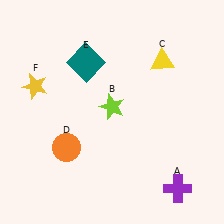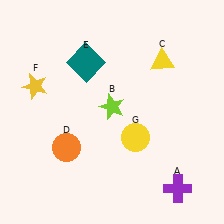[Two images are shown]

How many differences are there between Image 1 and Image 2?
There is 1 difference between the two images.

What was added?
A yellow circle (G) was added in Image 2.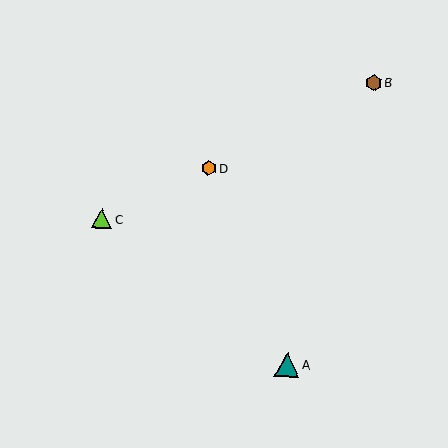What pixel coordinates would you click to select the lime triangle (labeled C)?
Click at (102, 219) to select the lime triangle C.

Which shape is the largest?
The teal triangle (labeled A) is the largest.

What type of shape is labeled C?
Shape C is a lime triangle.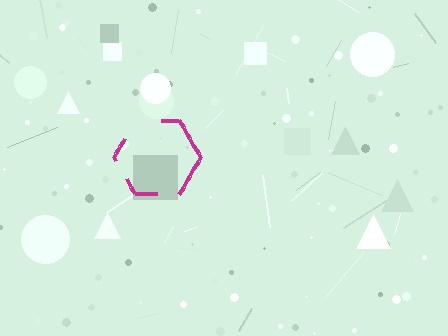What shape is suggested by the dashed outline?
The dashed outline suggests a hexagon.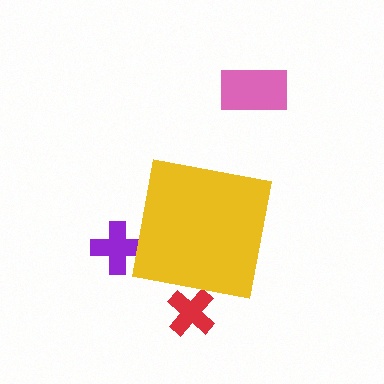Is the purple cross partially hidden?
Yes, the purple cross is partially hidden behind the yellow square.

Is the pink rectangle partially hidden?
No, the pink rectangle is fully visible.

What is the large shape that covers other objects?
A yellow square.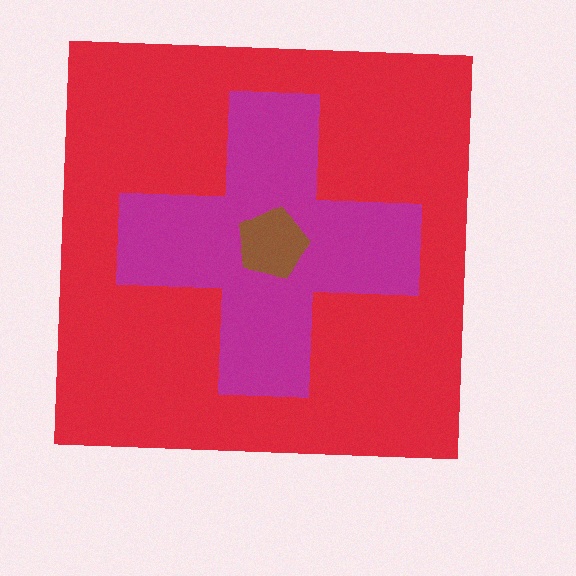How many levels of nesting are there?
3.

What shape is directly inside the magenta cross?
The brown pentagon.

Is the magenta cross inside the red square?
Yes.